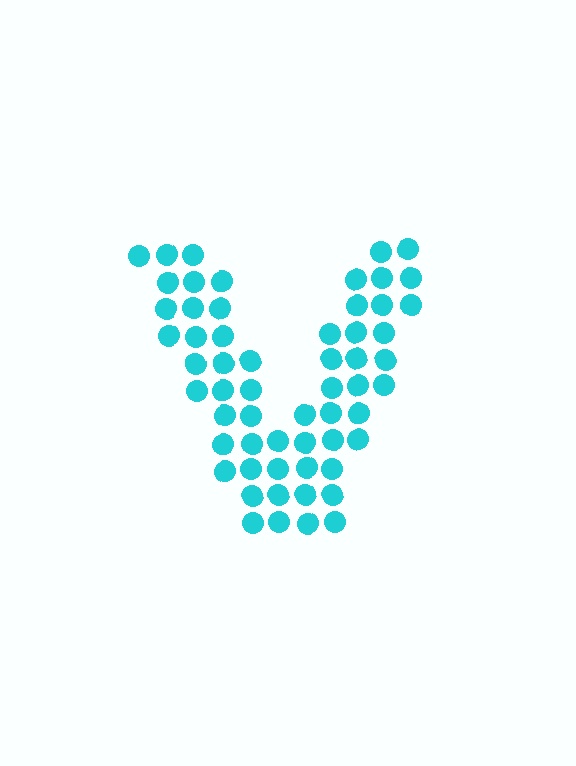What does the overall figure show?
The overall figure shows the letter V.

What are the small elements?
The small elements are circles.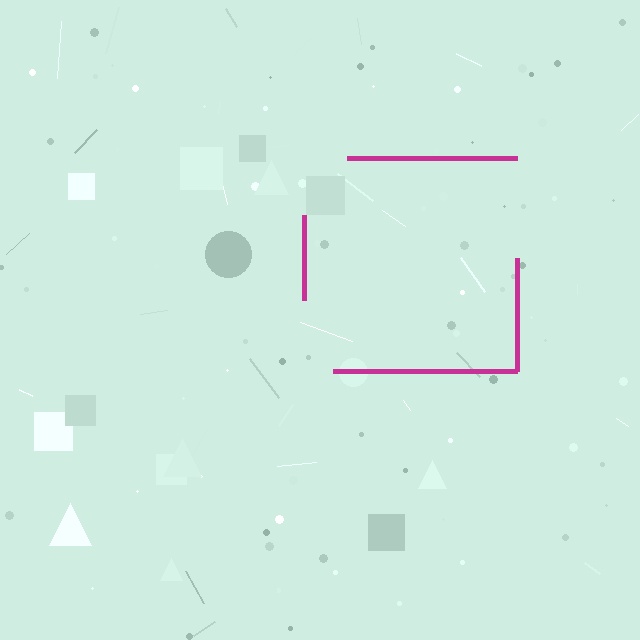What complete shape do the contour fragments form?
The contour fragments form a square.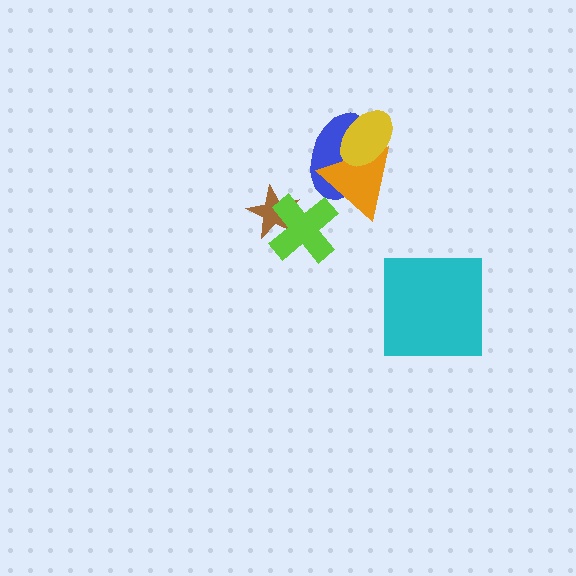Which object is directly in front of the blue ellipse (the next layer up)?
The orange triangle is directly in front of the blue ellipse.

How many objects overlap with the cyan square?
0 objects overlap with the cyan square.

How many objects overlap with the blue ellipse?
2 objects overlap with the blue ellipse.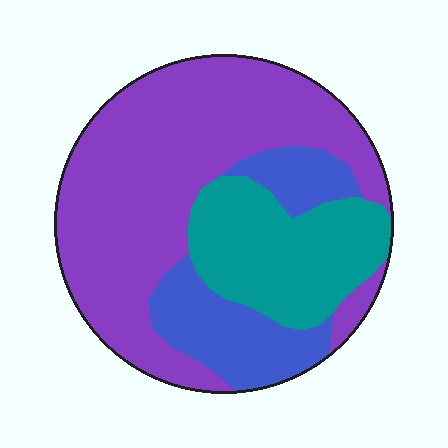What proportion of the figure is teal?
Teal covers around 25% of the figure.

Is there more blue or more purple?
Purple.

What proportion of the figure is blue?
Blue covers 20% of the figure.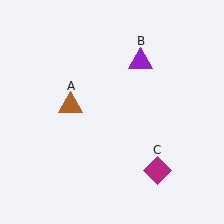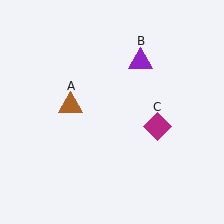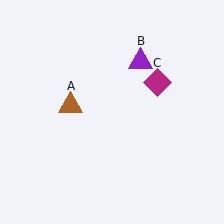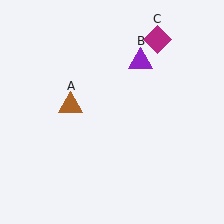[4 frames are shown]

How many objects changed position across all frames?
1 object changed position: magenta diamond (object C).